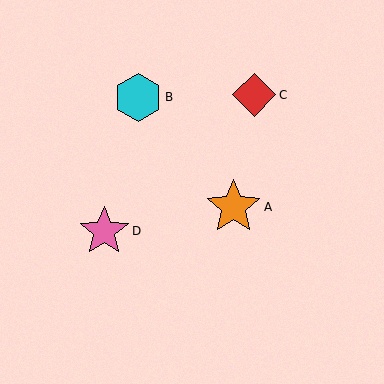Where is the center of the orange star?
The center of the orange star is at (233, 207).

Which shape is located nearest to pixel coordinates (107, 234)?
The pink star (labeled D) at (104, 231) is nearest to that location.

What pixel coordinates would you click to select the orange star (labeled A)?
Click at (233, 207) to select the orange star A.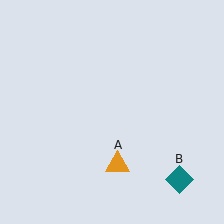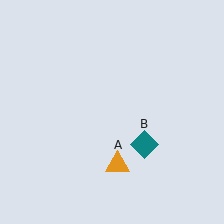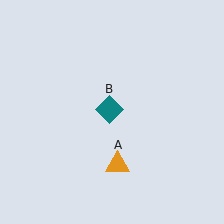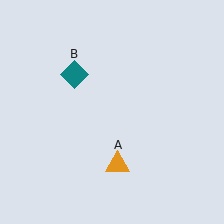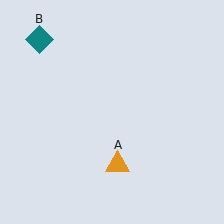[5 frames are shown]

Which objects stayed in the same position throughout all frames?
Orange triangle (object A) remained stationary.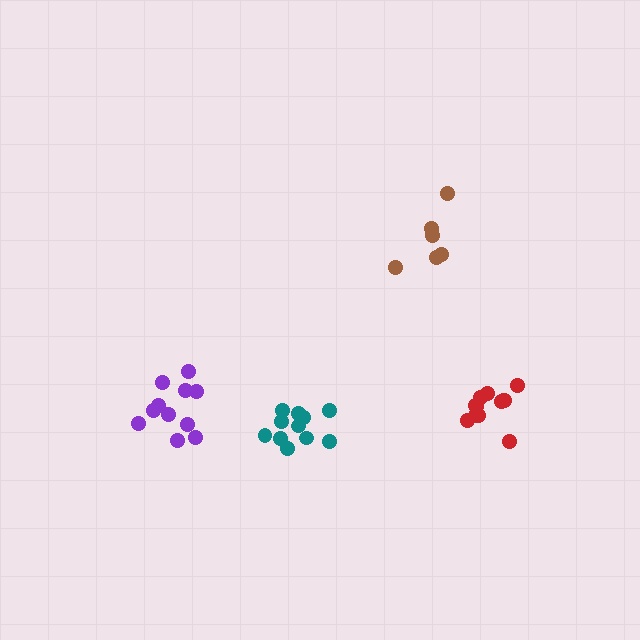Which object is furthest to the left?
The purple cluster is leftmost.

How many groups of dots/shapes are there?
There are 4 groups.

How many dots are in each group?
Group 1: 12 dots, Group 2: 6 dots, Group 3: 11 dots, Group 4: 11 dots (40 total).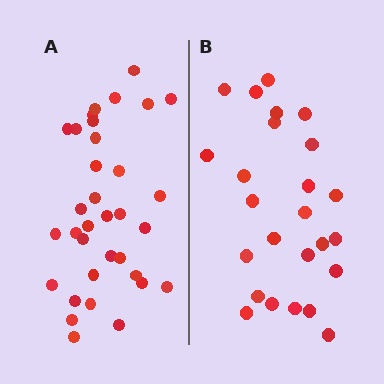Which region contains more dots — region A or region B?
Region A (the left region) has more dots.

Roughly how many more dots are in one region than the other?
Region A has roughly 8 or so more dots than region B.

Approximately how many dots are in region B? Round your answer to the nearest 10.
About 20 dots. (The exact count is 25, which rounds to 20.)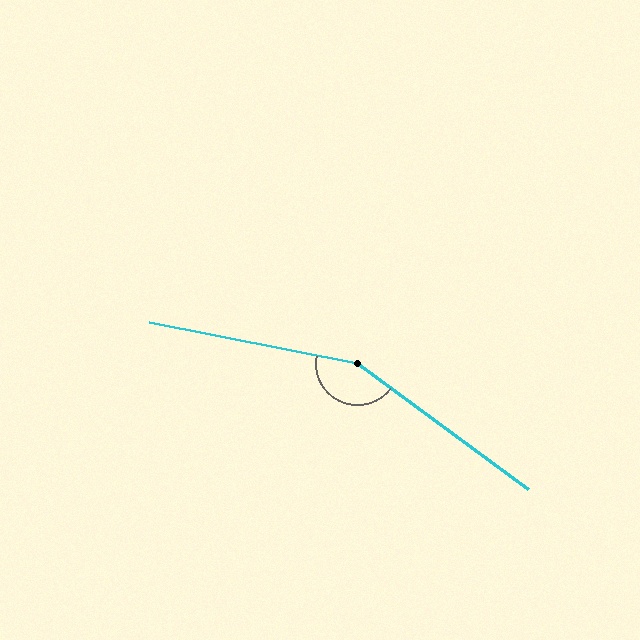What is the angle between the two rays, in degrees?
Approximately 155 degrees.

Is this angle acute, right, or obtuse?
It is obtuse.